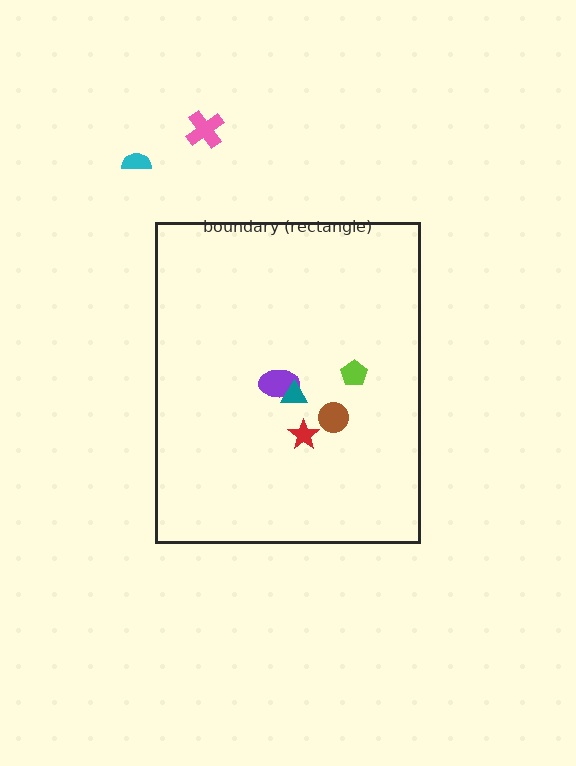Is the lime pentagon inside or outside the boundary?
Inside.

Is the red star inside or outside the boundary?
Inside.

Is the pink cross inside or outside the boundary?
Outside.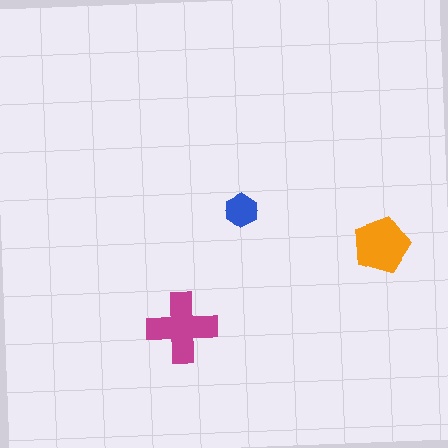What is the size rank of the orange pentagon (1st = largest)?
2nd.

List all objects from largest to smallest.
The magenta cross, the orange pentagon, the blue hexagon.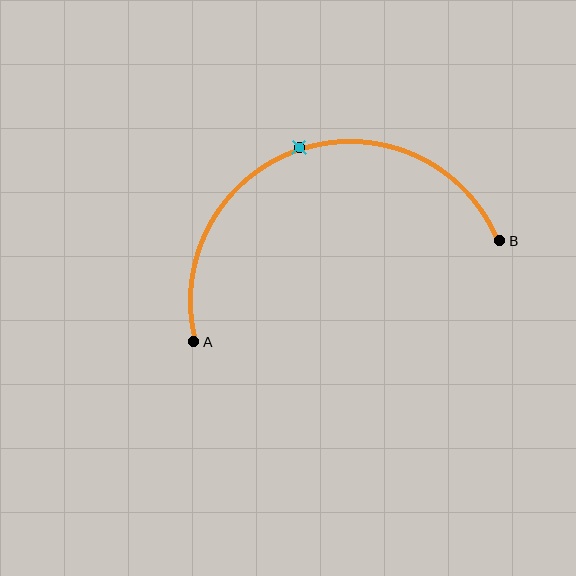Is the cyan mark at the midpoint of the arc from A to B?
Yes. The cyan mark lies on the arc at equal arc-length from both A and B — it is the arc midpoint.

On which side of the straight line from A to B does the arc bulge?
The arc bulges above the straight line connecting A and B.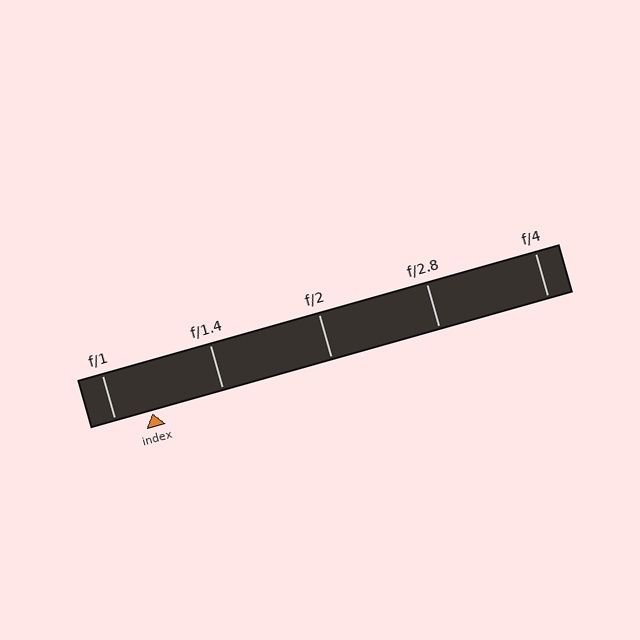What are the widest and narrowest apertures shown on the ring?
The widest aperture shown is f/1 and the narrowest is f/4.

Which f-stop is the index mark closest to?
The index mark is closest to f/1.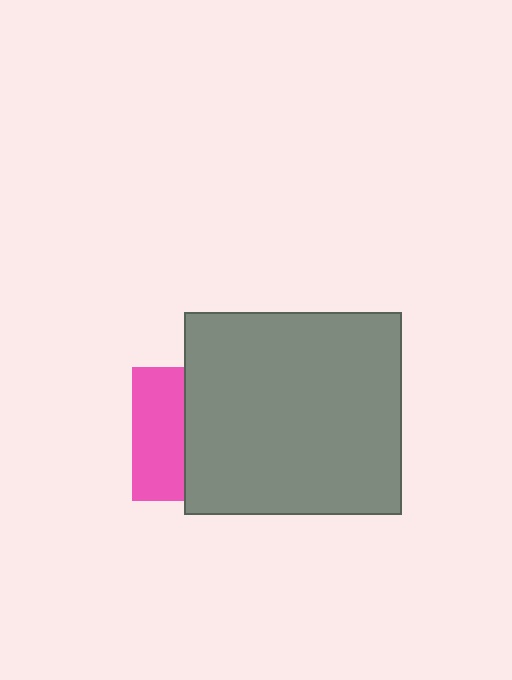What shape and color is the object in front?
The object in front is a gray rectangle.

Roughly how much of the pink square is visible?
A small part of it is visible (roughly 38%).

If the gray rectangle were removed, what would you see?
You would see the complete pink square.